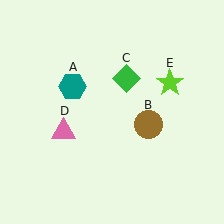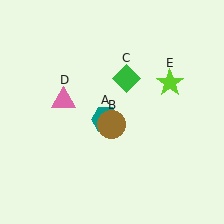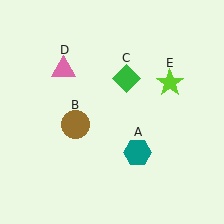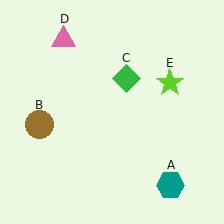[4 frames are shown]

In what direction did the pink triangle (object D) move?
The pink triangle (object D) moved up.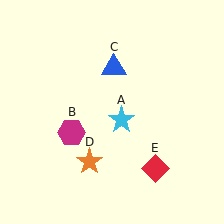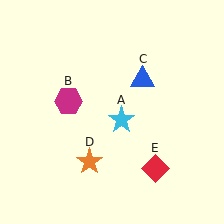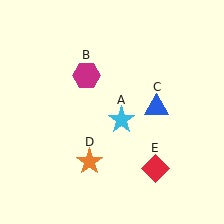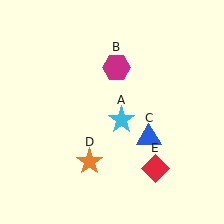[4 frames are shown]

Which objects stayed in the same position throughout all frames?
Cyan star (object A) and orange star (object D) and red diamond (object E) remained stationary.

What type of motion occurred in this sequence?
The magenta hexagon (object B), blue triangle (object C) rotated clockwise around the center of the scene.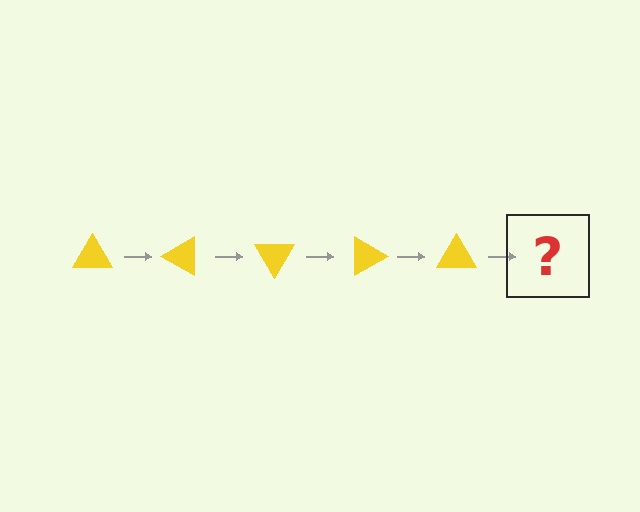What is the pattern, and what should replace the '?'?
The pattern is that the triangle rotates 30 degrees each step. The '?' should be a yellow triangle rotated 150 degrees.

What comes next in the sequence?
The next element should be a yellow triangle rotated 150 degrees.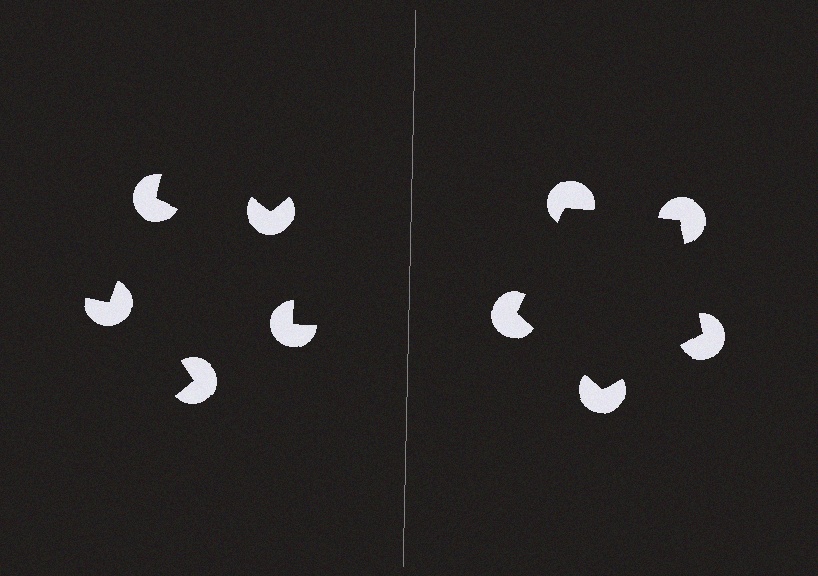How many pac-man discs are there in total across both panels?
10 — 5 on each side.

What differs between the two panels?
The pac-man discs are positioned identically on both sides; only the wedge orientations differ. On the right they align to a pentagon; on the left they are misaligned.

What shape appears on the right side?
An illusory pentagon.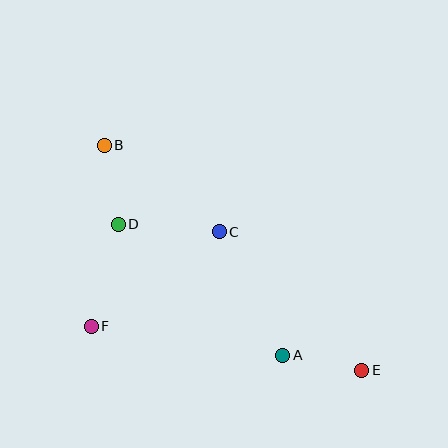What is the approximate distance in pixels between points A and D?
The distance between A and D is approximately 210 pixels.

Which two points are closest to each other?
Points B and D are closest to each other.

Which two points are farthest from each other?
Points B and E are farthest from each other.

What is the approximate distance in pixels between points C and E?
The distance between C and E is approximately 199 pixels.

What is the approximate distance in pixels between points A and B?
The distance between A and B is approximately 275 pixels.